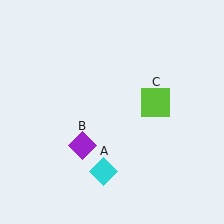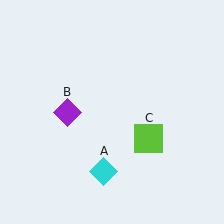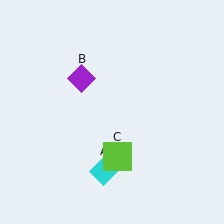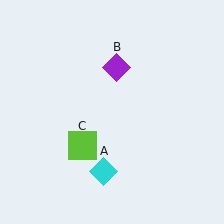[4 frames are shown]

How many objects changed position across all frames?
2 objects changed position: purple diamond (object B), lime square (object C).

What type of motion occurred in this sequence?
The purple diamond (object B), lime square (object C) rotated clockwise around the center of the scene.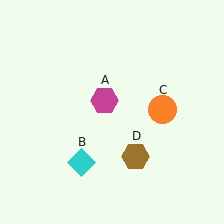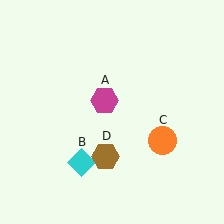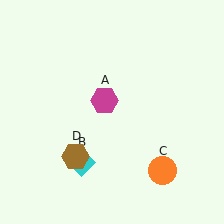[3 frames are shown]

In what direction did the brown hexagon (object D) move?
The brown hexagon (object D) moved left.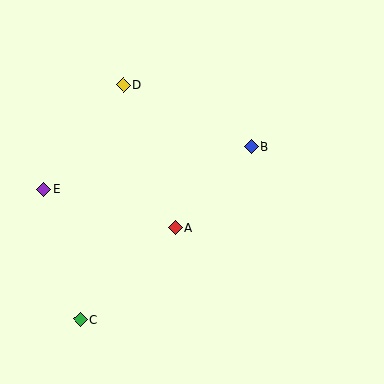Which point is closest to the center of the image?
Point A at (176, 227) is closest to the center.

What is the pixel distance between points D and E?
The distance between D and E is 131 pixels.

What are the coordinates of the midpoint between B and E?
The midpoint between B and E is at (148, 168).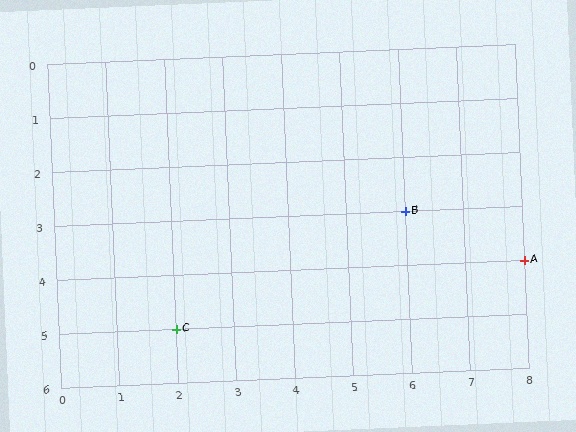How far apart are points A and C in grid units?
Points A and C are 6 columns and 1 row apart (about 6.1 grid units diagonally).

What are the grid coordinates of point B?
Point B is at grid coordinates (6, 3).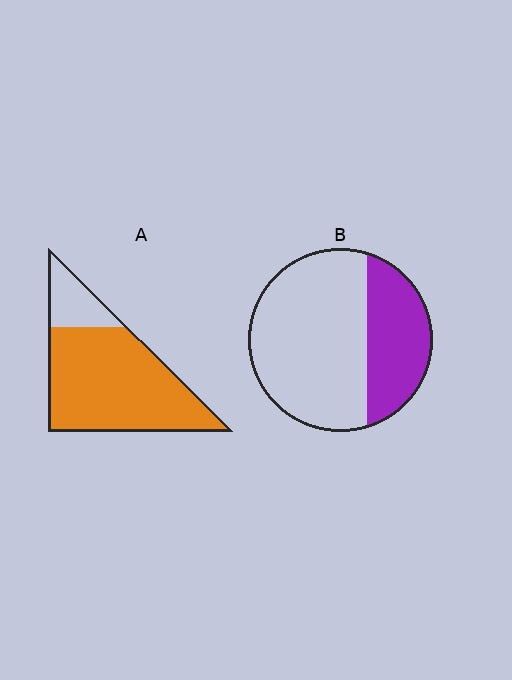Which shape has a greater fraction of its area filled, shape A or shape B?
Shape A.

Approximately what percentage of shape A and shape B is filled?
A is approximately 80% and B is approximately 30%.